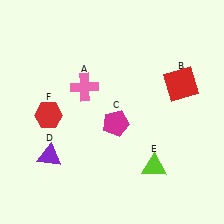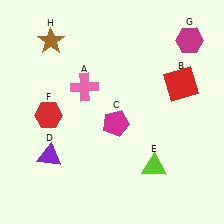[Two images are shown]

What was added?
A magenta hexagon (G), a brown star (H) were added in Image 2.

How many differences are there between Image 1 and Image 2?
There are 2 differences between the two images.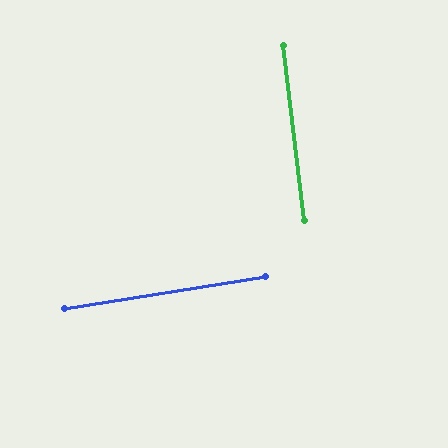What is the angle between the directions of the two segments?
Approximately 88 degrees.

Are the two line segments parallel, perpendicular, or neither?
Perpendicular — they meet at approximately 88°.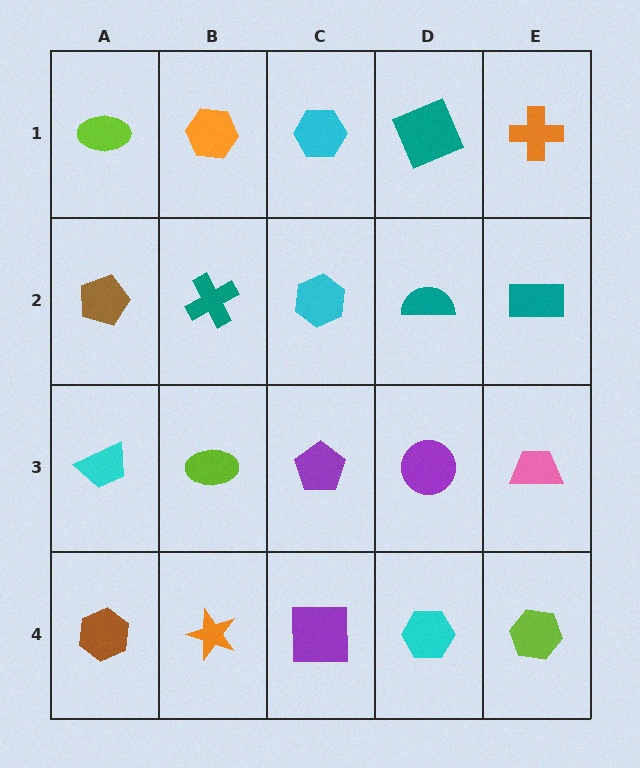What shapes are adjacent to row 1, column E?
A teal rectangle (row 2, column E), a teal square (row 1, column D).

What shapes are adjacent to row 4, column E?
A pink trapezoid (row 3, column E), a cyan hexagon (row 4, column D).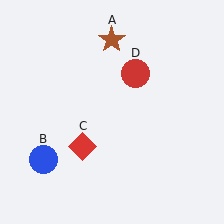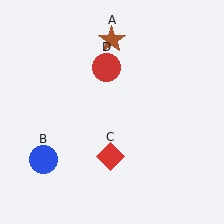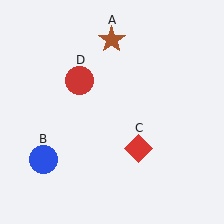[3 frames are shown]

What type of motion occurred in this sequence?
The red diamond (object C), red circle (object D) rotated counterclockwise around the center of the scene.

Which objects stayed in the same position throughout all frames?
Brown star (object A) and blue circle (object B) remained stationary.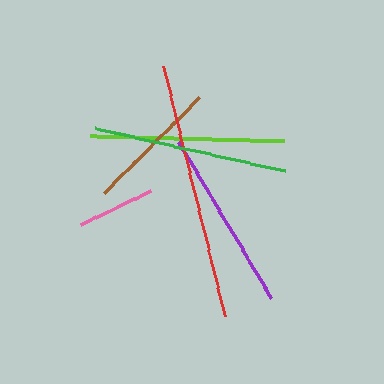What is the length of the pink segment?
The pink segment is approximately 78 pixels long.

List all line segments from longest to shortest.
From longest to shortest: red, green, lime, purple, brown, pink.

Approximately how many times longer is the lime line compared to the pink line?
The lime line is approximately 2.5 times the length of the pink line.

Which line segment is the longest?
The red line is the longest at approximately 258 pixels.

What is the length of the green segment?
The green segment is approximately 195 pixels long.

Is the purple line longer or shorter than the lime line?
The lime line is longer than the purple line.